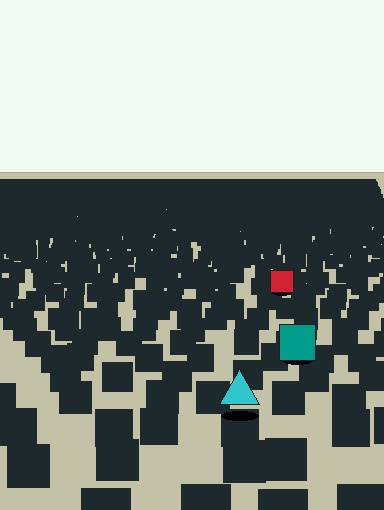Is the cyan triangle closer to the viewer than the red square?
Yes. The cyan triangle is closer — you can tell from the texture gradient: the ground texture is coarser near it.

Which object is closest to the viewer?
The cyan triangle is closest. The texture marks near it are larger and more spread out.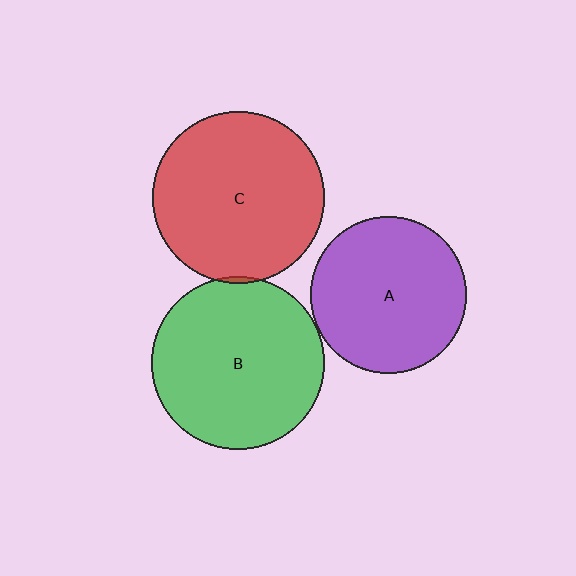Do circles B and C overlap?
Yes.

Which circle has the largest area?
Circle B (green).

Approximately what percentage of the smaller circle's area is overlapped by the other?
Approximately 5%.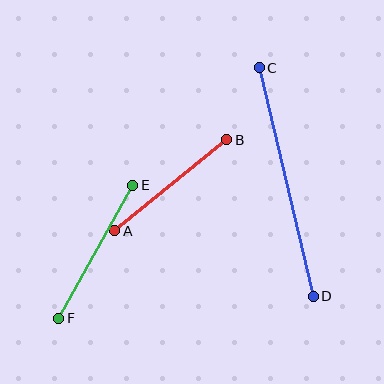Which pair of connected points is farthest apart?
Points C and D are farthest apart.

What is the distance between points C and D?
The distance is approximately 235 pixels.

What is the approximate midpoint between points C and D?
The midpoint is at approximately (286, 182) pixels.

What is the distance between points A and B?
The distance is approximately 144 pixels.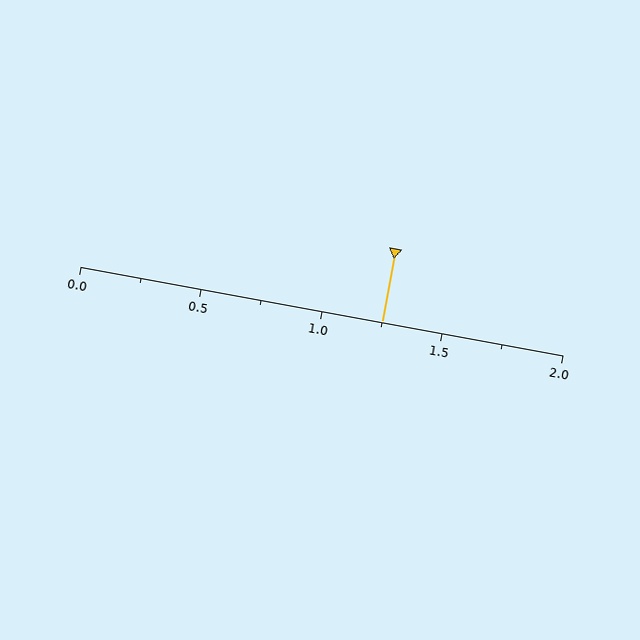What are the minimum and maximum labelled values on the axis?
The axis runs from 0.0 to 2.0.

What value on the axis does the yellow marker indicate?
The marker indicates approximately 1.25.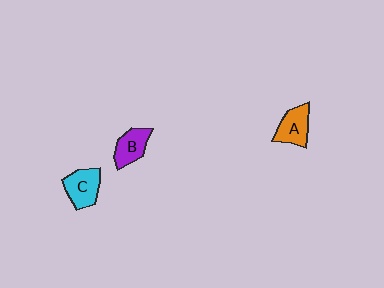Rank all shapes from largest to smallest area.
From largest to smallest: C (cyan), A (orange), B (purple).